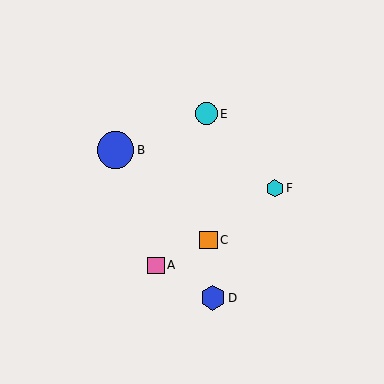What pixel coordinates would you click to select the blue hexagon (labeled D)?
Click at (213, 298) to select the blue hexagon D.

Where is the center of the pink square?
The center of the pink square is at (156, 265).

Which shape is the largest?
The blue circle (labeled B) is the largest.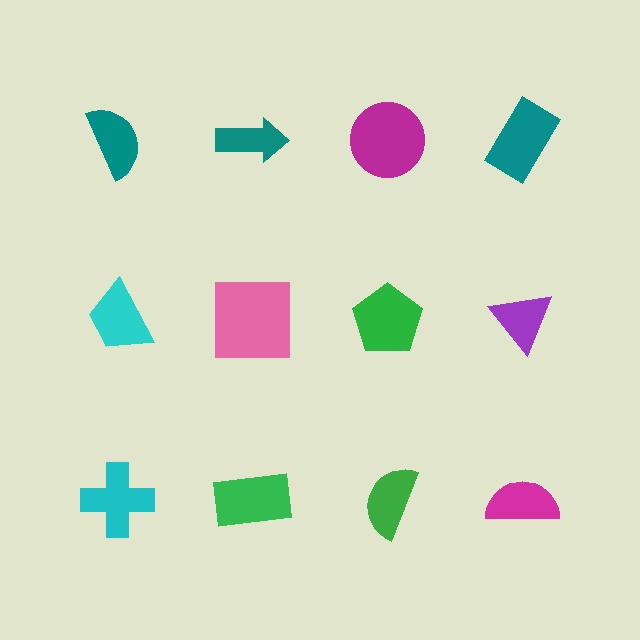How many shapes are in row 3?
4 shapes.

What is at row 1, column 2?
A teal arrow.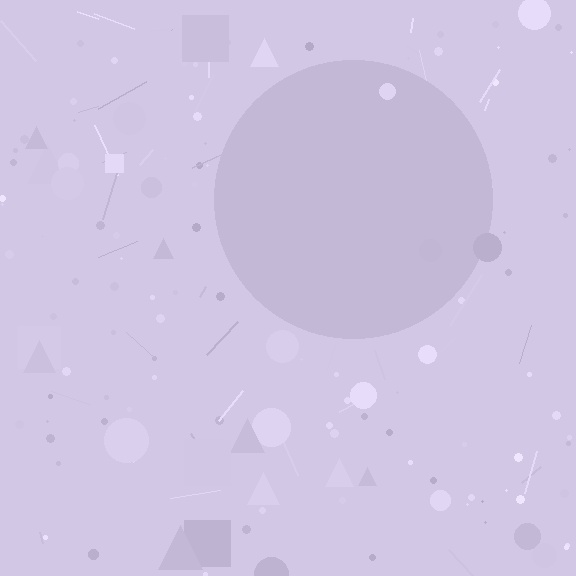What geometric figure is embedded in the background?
A circle is embedded in the background.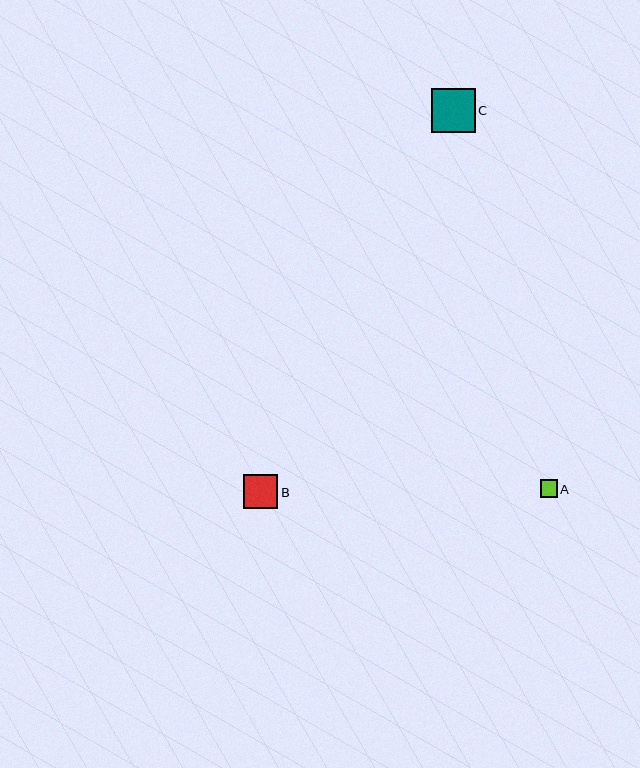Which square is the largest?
Square C is the largest with a size of approximately 44 pixels.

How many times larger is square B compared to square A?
Square B is approximately 2.0 times the size of square A.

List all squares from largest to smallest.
From largest to smallest: C, B, A.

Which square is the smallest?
Square A is the smallest with a size of approximately 17 pixels.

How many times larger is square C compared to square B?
Square C is approximately 1.3 times the size of square B.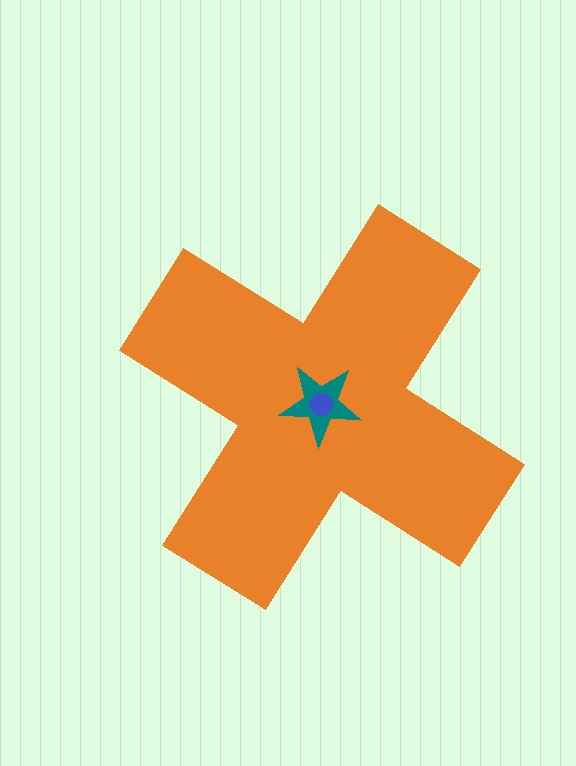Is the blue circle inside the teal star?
Yes.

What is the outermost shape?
The orange cross.